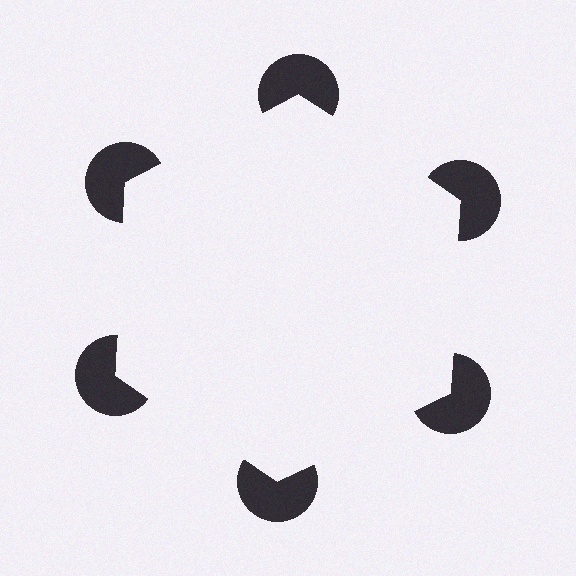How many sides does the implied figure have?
6 sides.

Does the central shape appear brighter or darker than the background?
It typically appears slightly brighter than the background, even though no actual brightness change is drawn.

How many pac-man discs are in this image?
There are 6 — one at each vertex of the illusory hexagon.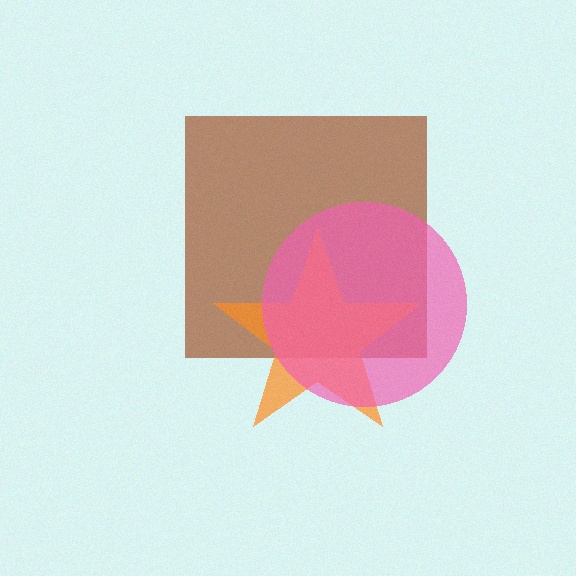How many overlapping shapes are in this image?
There are 3 overlapping shapes in the image.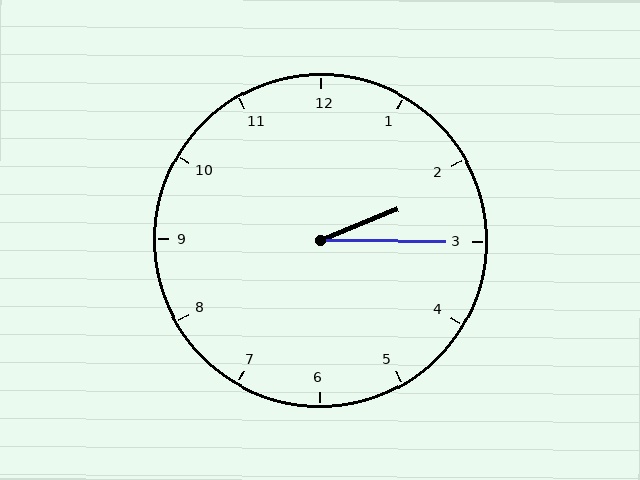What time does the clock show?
2:15.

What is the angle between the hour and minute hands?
Approximately 22 degrees.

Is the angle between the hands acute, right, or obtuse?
It is acute.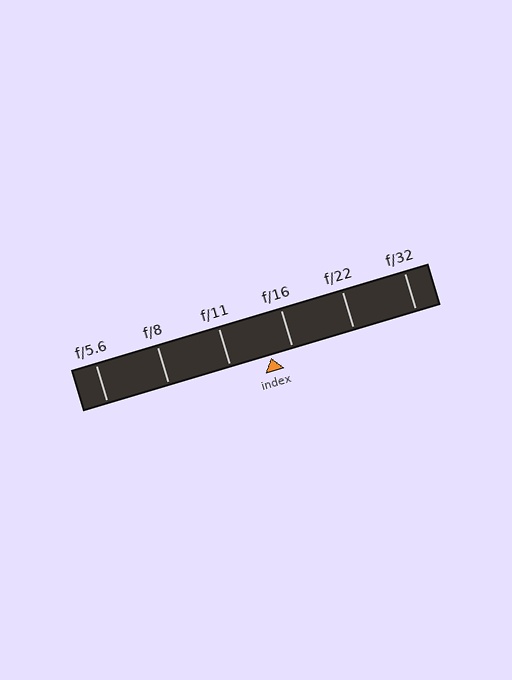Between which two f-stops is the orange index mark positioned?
The index mark is between f/11 and f/16.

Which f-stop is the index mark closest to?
The index mark is closest to f/16.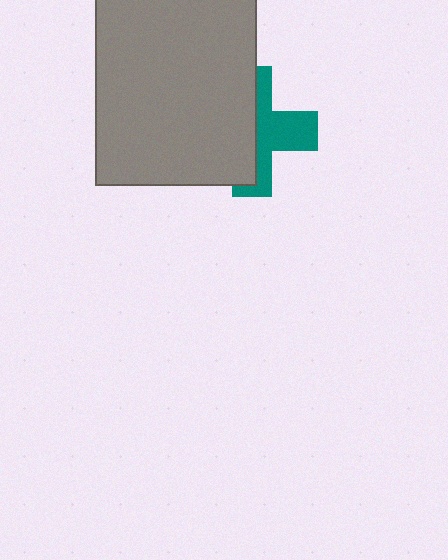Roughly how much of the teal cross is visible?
About half of it is visible (roughly 45%).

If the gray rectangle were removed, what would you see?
You would see the complete teal cross.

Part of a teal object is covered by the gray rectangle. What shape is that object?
It is a cross.